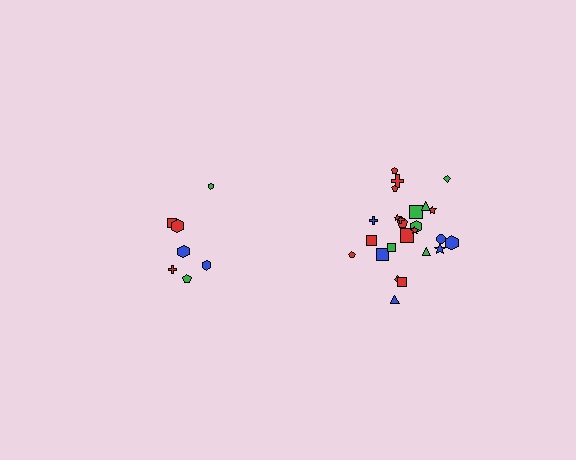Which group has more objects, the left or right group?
The right group.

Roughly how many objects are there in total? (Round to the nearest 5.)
Roughly 30 objects in total.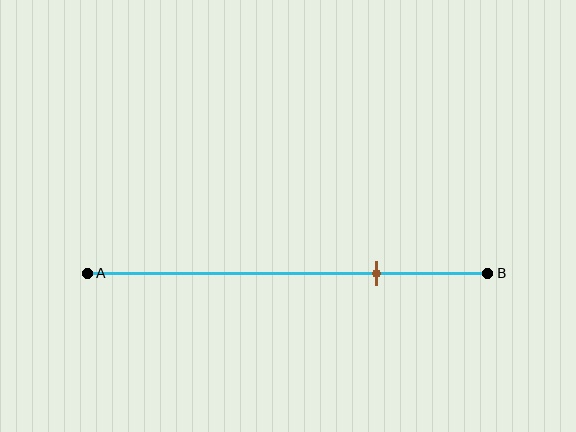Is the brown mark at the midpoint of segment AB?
No, the mark is at about 70% from A, not at the 50% midpoint.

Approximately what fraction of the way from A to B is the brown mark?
The brown mark is approximately 70% of the way from A to B.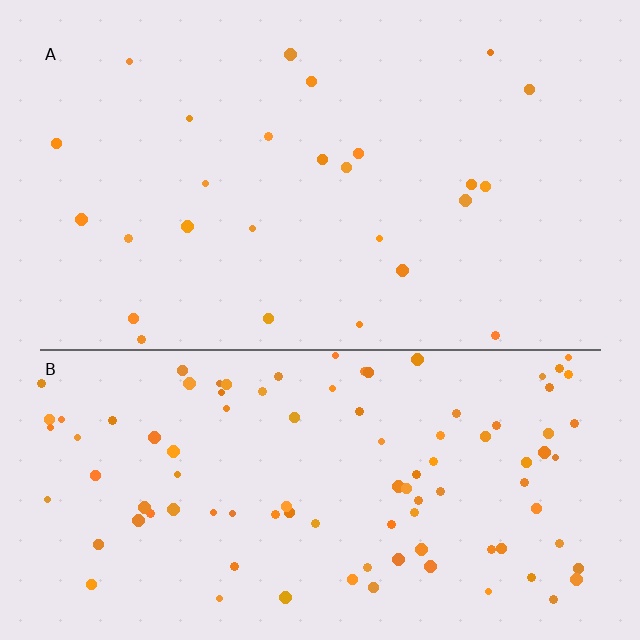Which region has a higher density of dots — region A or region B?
B (the bottom).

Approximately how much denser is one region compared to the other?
Approximately 3.8× — region B over region A.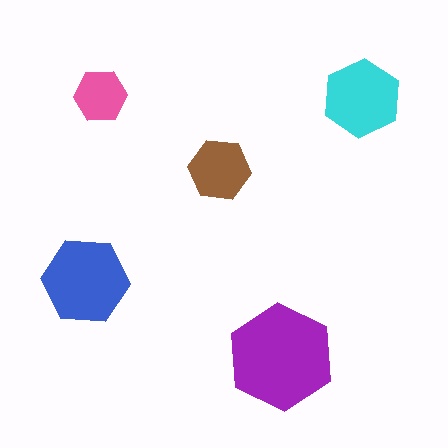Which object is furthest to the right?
The cyan hexagon is rightmost.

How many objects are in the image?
There are 5 objects in the image.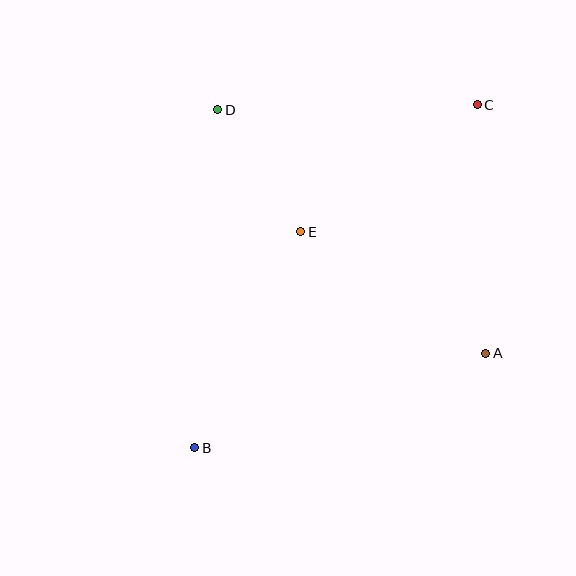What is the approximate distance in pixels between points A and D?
The distance between A and D is approximately 362 pixels.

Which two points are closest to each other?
Points D and E are closest to each other.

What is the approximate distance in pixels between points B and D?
The distance between B and D is approximately 339 pixels.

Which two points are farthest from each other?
Points B and C are farthest from each other.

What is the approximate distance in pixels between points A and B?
The distance between A and B is approximately 306 pixels.